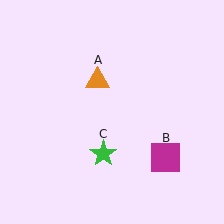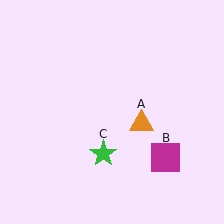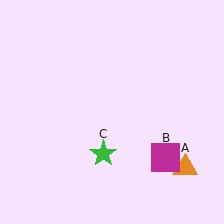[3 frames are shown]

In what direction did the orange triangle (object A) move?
The orange triangle (object A) moved down and to the right.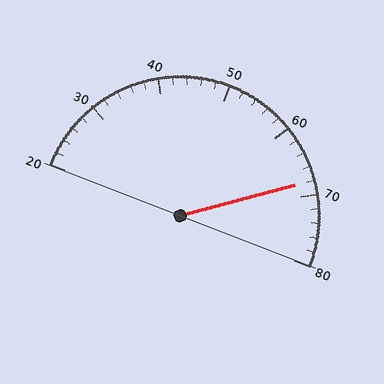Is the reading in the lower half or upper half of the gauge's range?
The reading is in the upper half of the range (20 to 80).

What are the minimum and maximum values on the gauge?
The gauge ranges from 20 to 80.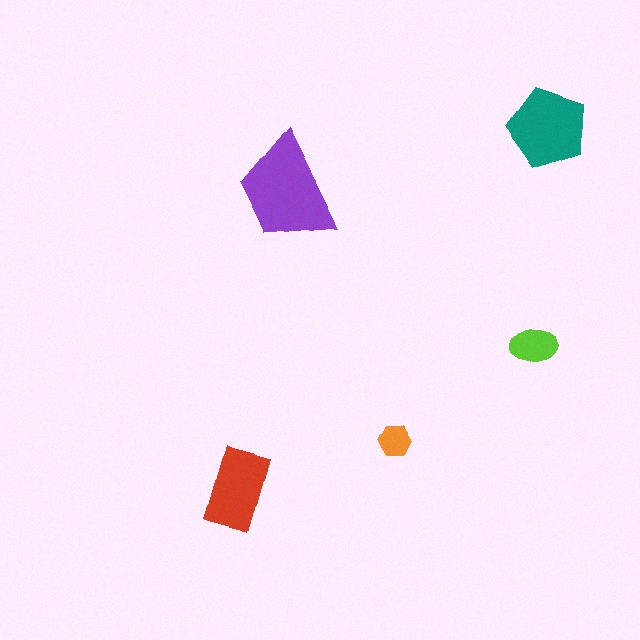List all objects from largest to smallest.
The purple trapezoid, the teal pentagon, the red rectangle, the lime ellipse, the orange hexagon.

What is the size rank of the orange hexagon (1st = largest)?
5th.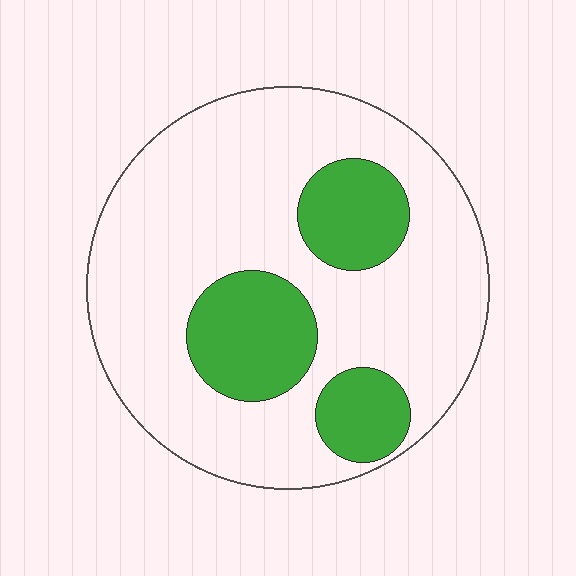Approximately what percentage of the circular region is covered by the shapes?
Approximately 25%.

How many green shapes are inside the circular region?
3.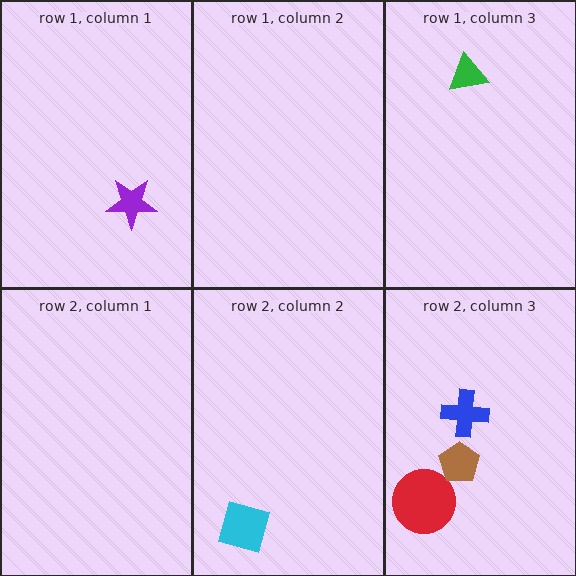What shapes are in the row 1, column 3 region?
The green triangle.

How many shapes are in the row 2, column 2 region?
1.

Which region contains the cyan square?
The row 2, column 2 region.